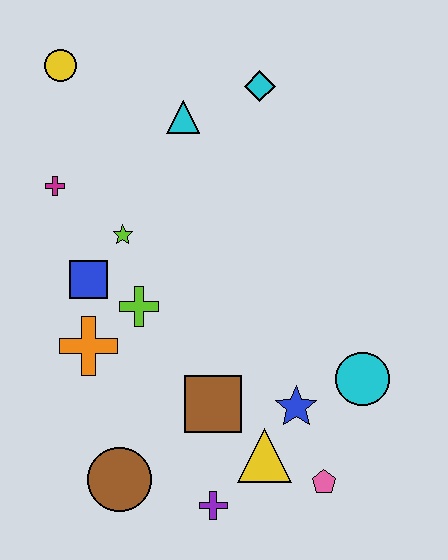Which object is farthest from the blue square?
The pink pentagon is farthest from the blue square.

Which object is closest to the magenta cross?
The lime star is closest to the magenta cross.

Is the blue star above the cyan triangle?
No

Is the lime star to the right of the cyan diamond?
No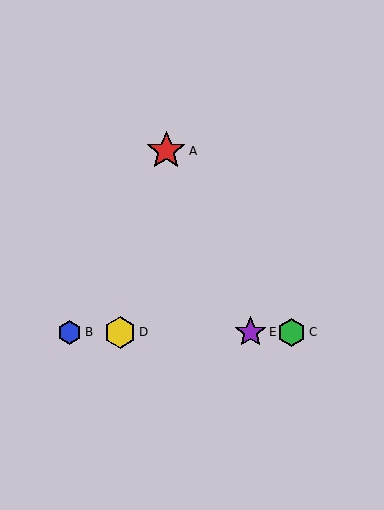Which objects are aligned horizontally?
Objects B, C, D, E are aligned horizontally.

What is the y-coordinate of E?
Object E is at y≈332.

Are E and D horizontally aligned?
Yes, both are at y≈332.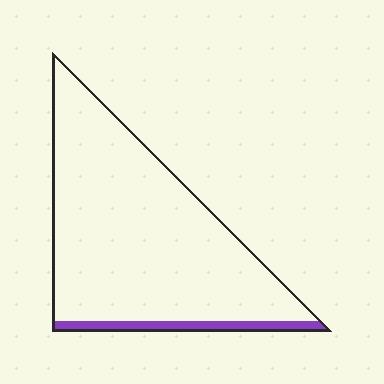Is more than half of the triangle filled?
No.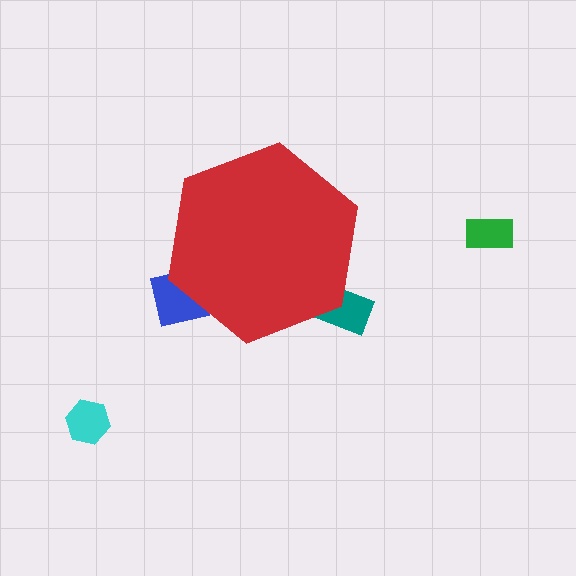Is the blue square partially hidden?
Yes, the blue square is partially hidden behind the red hexagon.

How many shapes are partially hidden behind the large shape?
2 shapes are partially hidden.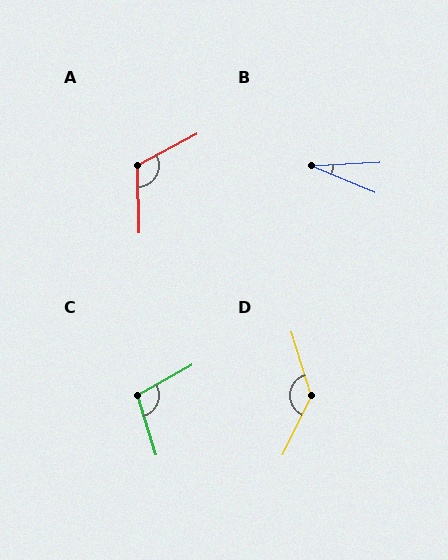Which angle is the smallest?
B, at approximately 26 degrees.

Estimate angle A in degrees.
Approximately 117 degrees.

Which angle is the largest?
D, at approximately 137 degrees.